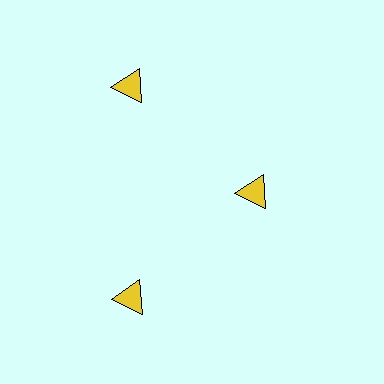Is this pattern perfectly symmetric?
No. The 3 yellow triangles are arranged in a ring, but one element near the 3 o'clock position is pulled inward toward the center, breaking the 3-fold rotational symmetry.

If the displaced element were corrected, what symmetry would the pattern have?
It would have 3-fold rotational symmetry — the pattern would map onto itself every 120 degrees.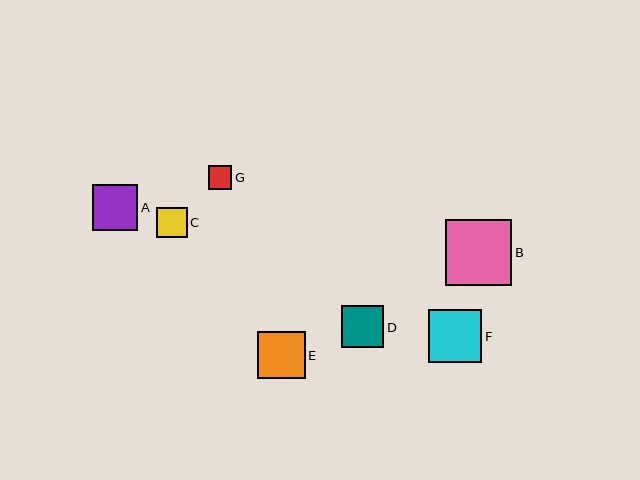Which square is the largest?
Square B is the largest with a size of approximately 66 pixels.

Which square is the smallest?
Square G is the smallest with a size of approximately 23 pixels.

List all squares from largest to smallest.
From largest to smallest: B, F, E, A, D, C, G.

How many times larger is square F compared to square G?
Square F is approximately 2.3 times the size of square G.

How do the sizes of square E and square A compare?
Square E and square A are approximately the same size.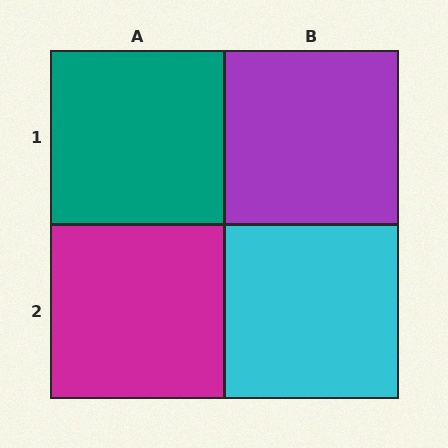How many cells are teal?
1 cell is teal.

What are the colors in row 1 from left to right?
Teal, purple.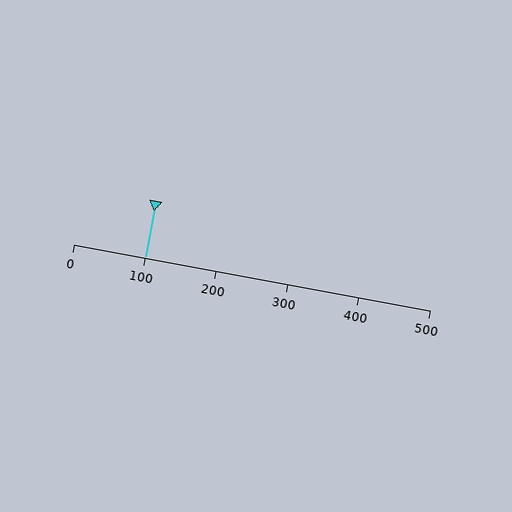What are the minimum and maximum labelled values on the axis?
The axis runs from 0 to 500.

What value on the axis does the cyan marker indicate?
The marker indicates approximately 100.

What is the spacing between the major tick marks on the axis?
The major ticks are spaced 100 apart.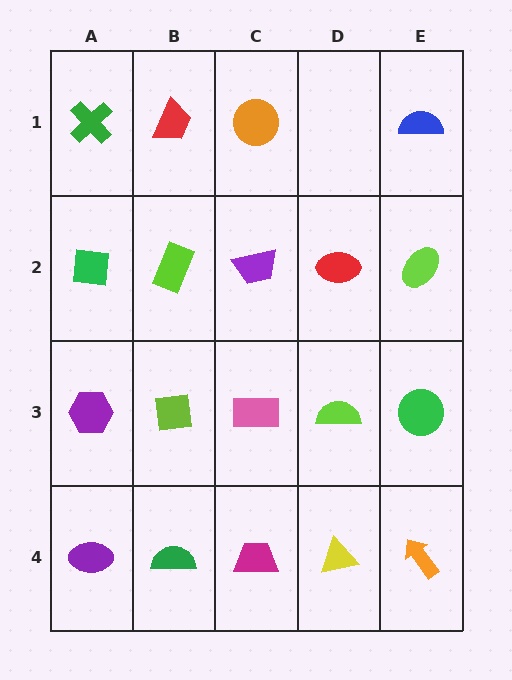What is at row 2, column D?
A red ellipse.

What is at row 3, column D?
A lime semicircle.